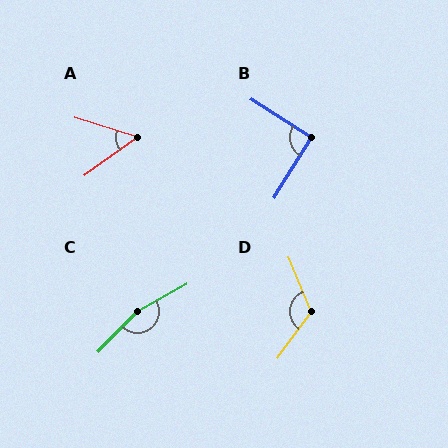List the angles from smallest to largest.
A (53°), B (91°), D (121°), C (163°).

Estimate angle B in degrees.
Approximately 91 degrees.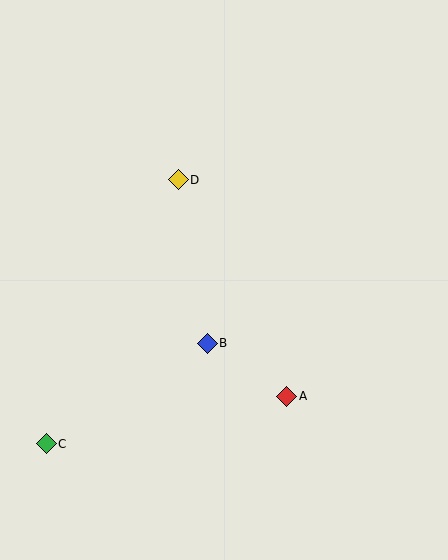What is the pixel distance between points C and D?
The distance between C and D is 295 pixels.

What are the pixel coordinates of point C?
Point C is at (46, 444).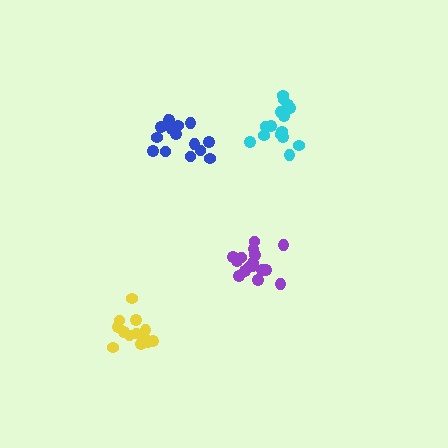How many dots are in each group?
Group 1: 16 dots, Group 2: 16 dots, Group 3: 13 dots, Group 4: 15 dots (60 total).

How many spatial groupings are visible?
There are 4 spatial groupings.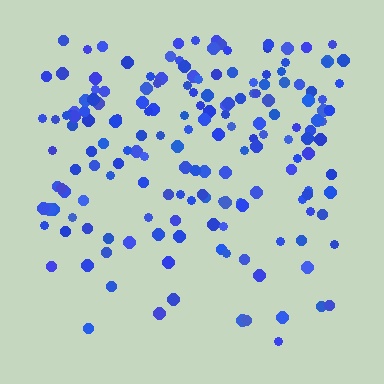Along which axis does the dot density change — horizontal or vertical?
Vertical.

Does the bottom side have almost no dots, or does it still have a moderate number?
Still a moderate number, just noticeably fewer than the top.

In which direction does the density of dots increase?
From bottom to top, with the top side densest.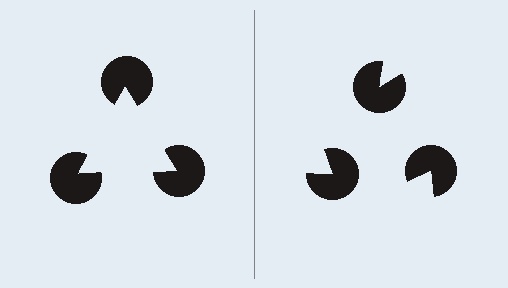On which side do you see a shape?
An illusory triangle appears on the left side. On the right side the wedge cuts are rotated, so no coherent shape forms.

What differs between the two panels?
The pac-man discs are positioned identically on both sides; only the wedge orientations differ. On the left they align to a triangle; on the right they are misaligned.